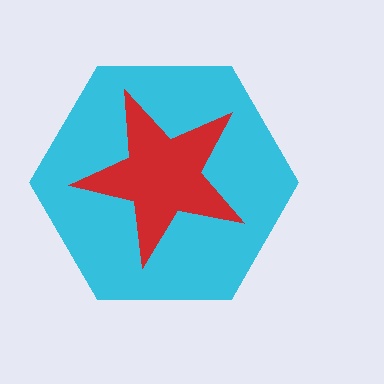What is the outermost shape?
The cyan hexagon.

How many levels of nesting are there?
2.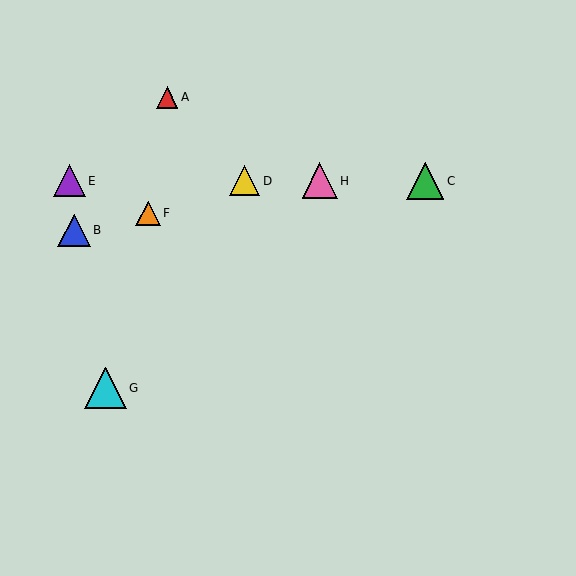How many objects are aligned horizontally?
4 objects (C, D, E, H) are aligned horizontally.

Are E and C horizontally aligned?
Yes, both are at y≈181.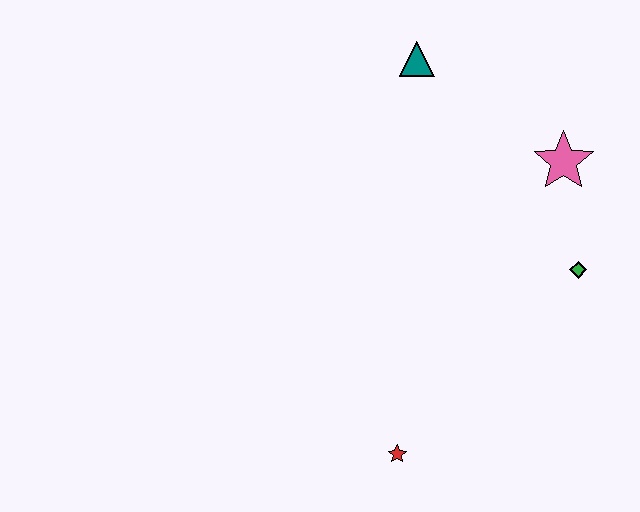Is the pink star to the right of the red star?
Yes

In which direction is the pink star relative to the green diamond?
The pink star is above the green diamond.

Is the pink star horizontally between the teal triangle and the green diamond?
Yes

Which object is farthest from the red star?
The teal triangle is farthest from the red star.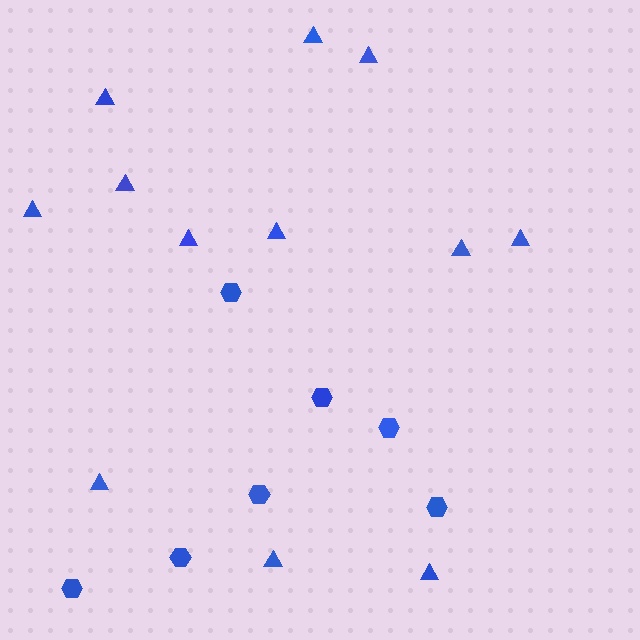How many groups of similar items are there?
There are 2 groups: one group of hexagons (7) and one group of triangles (12).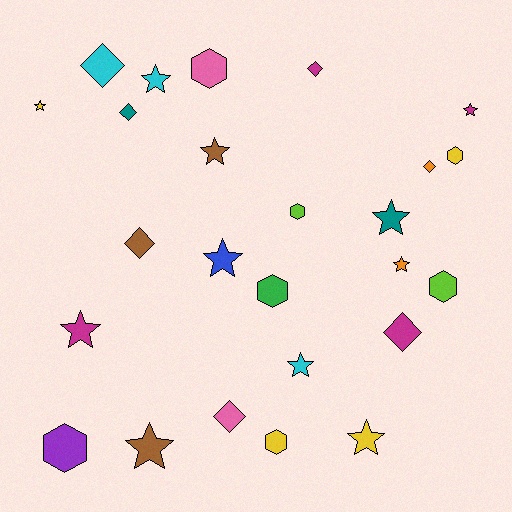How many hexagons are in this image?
There are 7 hexagons.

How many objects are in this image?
There are 25 objects.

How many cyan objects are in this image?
There are 3 cyan objects.